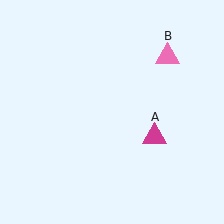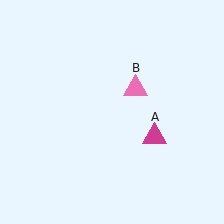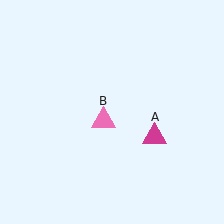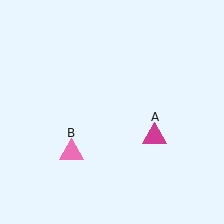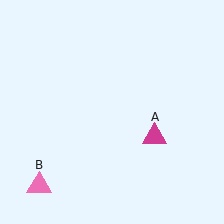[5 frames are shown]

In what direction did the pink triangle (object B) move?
The pink triangle (object B) moved down and to the left.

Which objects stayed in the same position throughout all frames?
Magenta triangle (object A) remained stationary.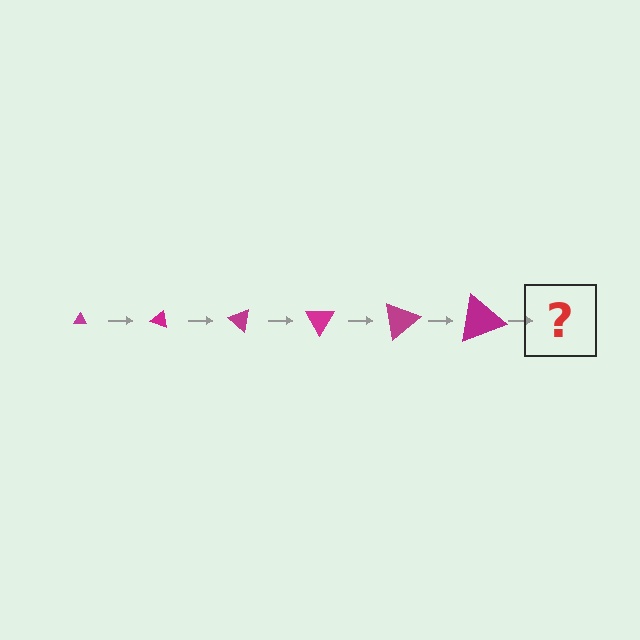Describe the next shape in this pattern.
It should be a triangle, larger than the previous one and rotated 120 degrees from the start.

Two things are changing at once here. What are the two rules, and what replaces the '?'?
The two rules are that the triangle grows larger each step and it rotates 20 degrees each step. The '?' should be a triangle, larger than the previous one and rotated 120 degrees from the start.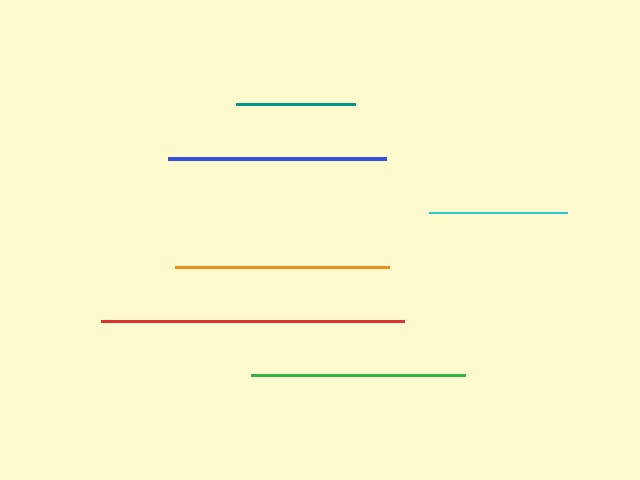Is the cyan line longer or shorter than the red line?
The red line is longer than the cyan line.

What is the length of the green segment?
The green segment is approximately 214 pixels long.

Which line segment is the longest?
The red line is the longest at approximately 304 pixels.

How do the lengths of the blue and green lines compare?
The blue and green lines are approximately the same length.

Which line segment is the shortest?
The teal line is the shortest at approximately 120 pixels.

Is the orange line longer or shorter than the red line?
The red line is longer than the orange line.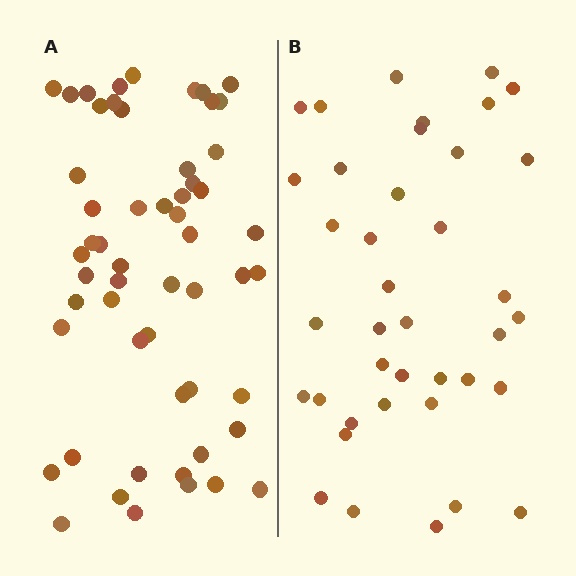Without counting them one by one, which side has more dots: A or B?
Region A (the left region) has more dots.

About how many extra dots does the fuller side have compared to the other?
Region A has approximately 15 more dots than region B.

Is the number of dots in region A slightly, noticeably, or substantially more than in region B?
Region A has noticeably more, but not dramatically so. The ratio is roughly 1.4 to 1.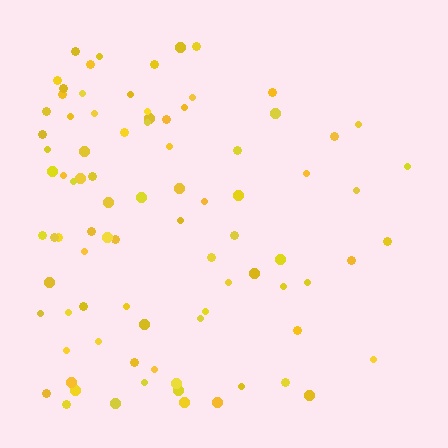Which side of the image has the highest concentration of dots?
The left.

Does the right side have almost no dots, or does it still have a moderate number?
Still a moderate number, just noticeably fewer than the left.